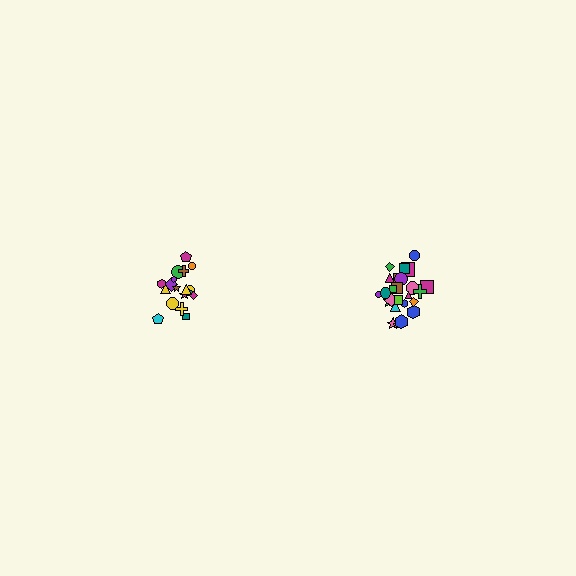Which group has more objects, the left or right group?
The right group.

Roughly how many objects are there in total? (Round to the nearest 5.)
Roughly 45 objects in total.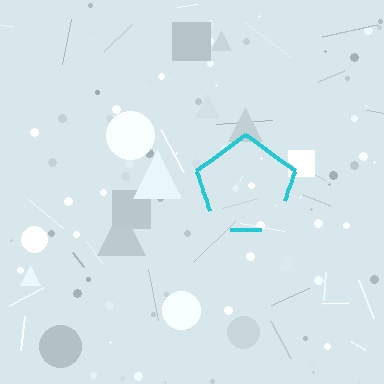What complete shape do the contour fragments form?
The contour fragments form a pentagon.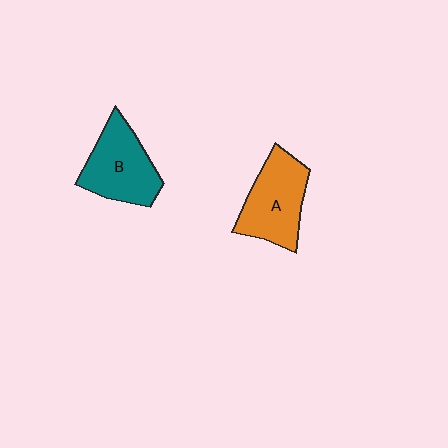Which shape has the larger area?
Shape A (orange).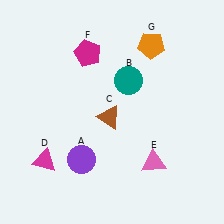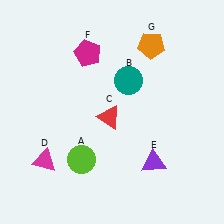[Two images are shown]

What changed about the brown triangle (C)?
In Image 1, C is brown. In Image 2, it changed to red.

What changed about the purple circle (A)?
In Image 1, A is purple. In Image 2, it changed to lime.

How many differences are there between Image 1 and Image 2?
There are 3 differences between the two images.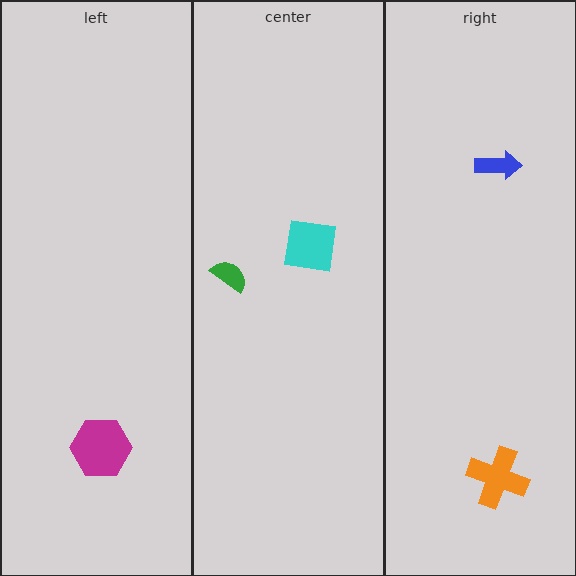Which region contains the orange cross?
The right region.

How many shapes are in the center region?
2.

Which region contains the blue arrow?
The right region.